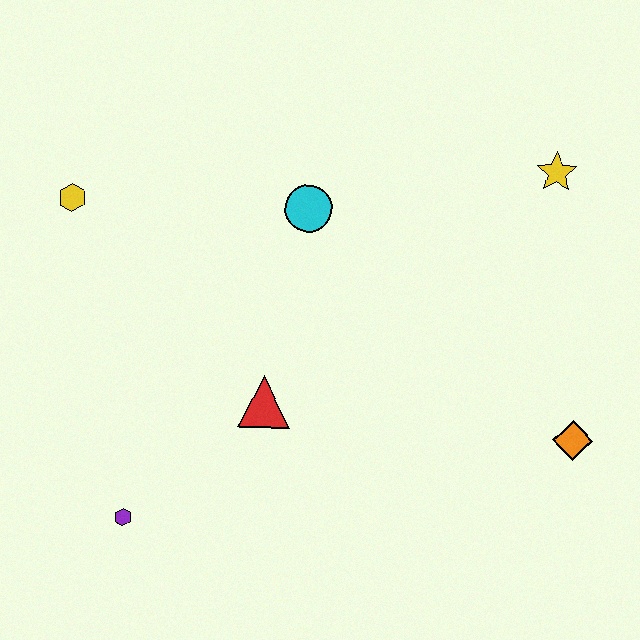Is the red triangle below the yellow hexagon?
Yes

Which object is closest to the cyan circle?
The red triangle is closest to the cyan circle.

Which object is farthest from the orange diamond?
The yellow hexagon is farthest from the orange diamond.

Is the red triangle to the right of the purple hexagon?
Yes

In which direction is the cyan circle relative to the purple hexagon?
The cyan circle is above the purple hexagon.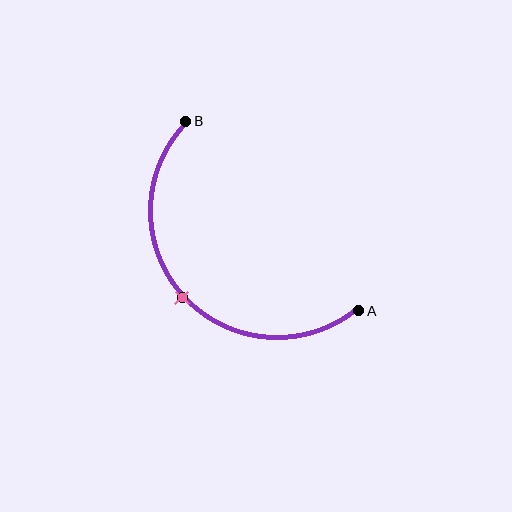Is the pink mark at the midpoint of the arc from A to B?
Yes. The pink mark lies on the arc at equal arc-length from both A and B — it is the arc midpoint.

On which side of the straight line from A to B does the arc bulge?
The arc bulges below and to the left of the straight line connecting A and B.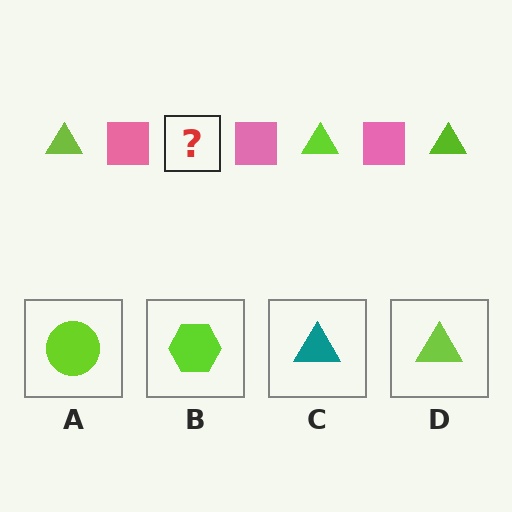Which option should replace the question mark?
Option D.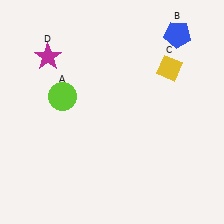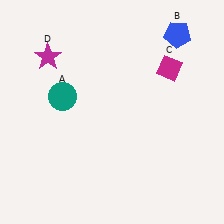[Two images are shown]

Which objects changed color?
A changed from lime to teal. C changed from yellow to magenta.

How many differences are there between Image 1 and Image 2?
There are 2 differences between the two images.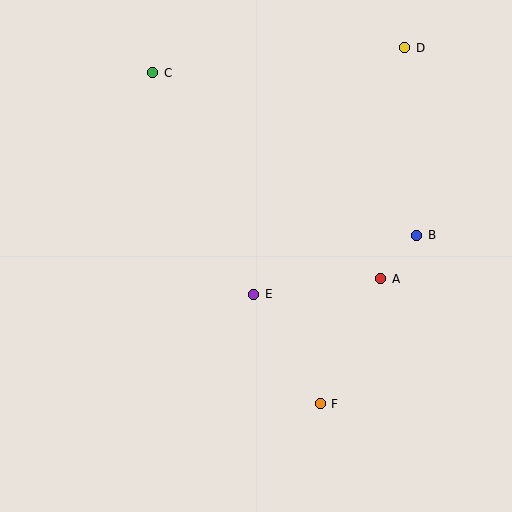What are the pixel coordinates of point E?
Point E is at (254, 294).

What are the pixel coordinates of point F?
Point F is at (320, 404).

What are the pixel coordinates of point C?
Point C is at (153, 73).